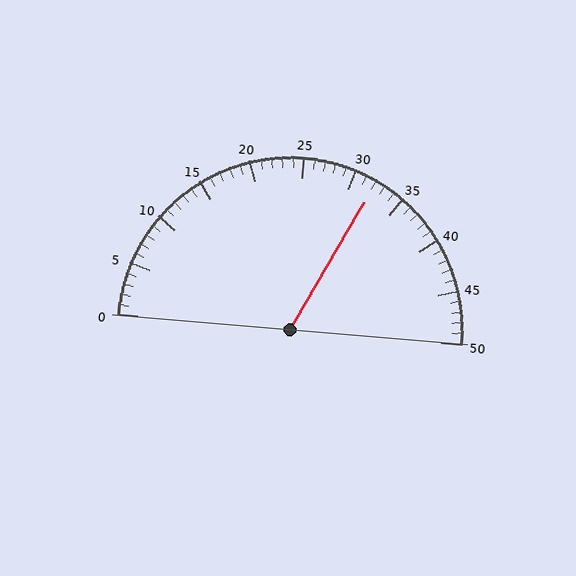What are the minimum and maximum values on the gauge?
The gauge ranges from 0 to 50.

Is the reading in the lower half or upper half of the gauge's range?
The reading is in the upper half of the range (0 to 50).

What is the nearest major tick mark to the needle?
The nearest major tick mark is 30.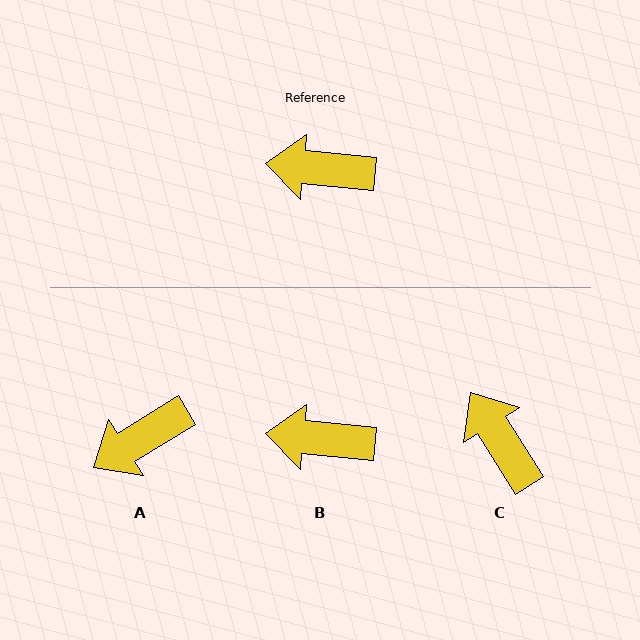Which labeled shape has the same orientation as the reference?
B.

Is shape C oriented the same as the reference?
No, it is off by about 52 degrees.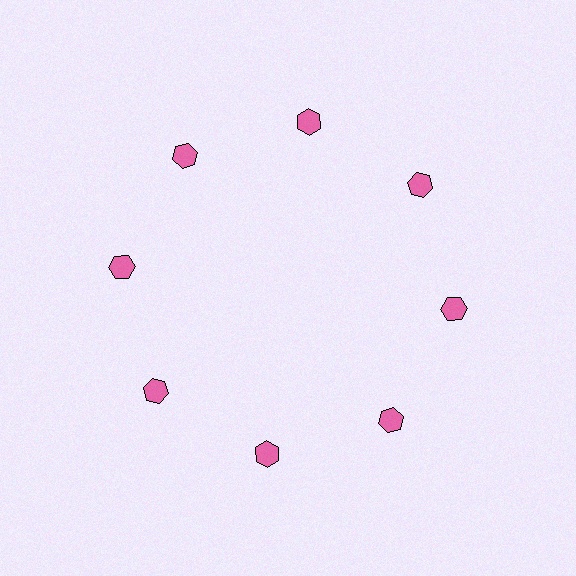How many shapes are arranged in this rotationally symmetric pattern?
There are 8 shapes, arranged in 8 groups of 1.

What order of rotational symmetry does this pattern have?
This pattern has 8-fold rotational symmetry.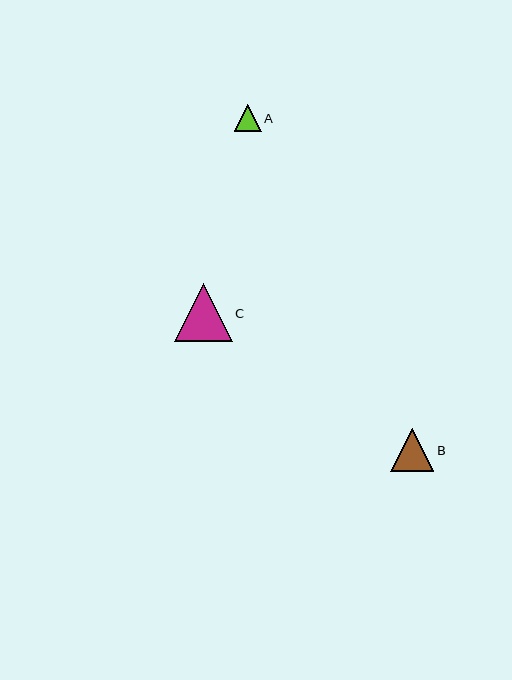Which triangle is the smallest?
Triangle A is the smallest with a size of approximately 27 pixels.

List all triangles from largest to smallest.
From largest to smallest: C, B, A.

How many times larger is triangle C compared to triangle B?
Triangle C is approximately 1.3 times the size of triangle B.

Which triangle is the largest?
Triangle C is the largest with a size of approximately 58 pixels.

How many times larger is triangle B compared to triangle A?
Triangle B is approximately 1.6 times the size of triangle A.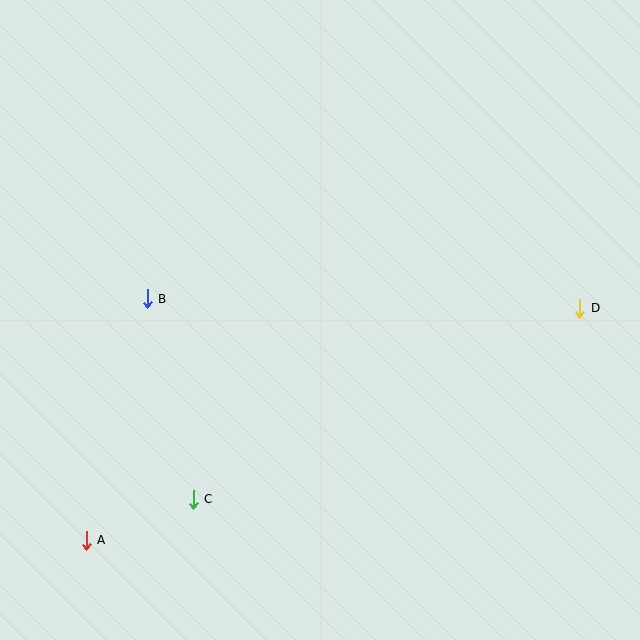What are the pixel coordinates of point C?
Point C is at (193, 499).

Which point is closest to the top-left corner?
Point B is closest to the top-left corner.